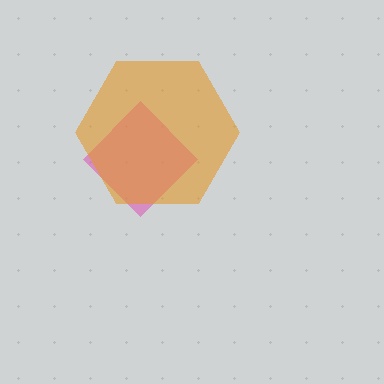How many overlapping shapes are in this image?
There are 2 overlapping shapes in the image.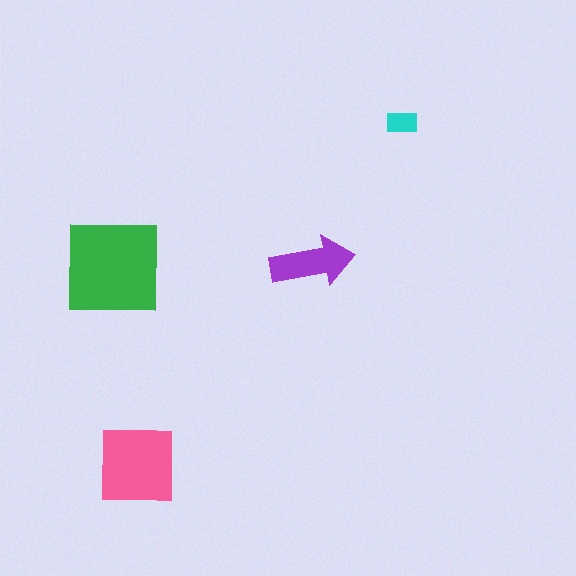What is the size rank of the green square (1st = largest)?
1st.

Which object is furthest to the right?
The cyan rectangle is rightmost.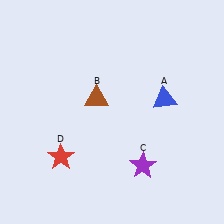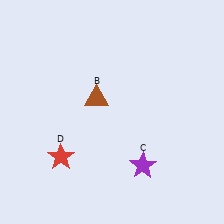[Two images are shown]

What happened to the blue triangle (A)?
The blue triangle (A) was removed in Image 2. It was in the top-right area of Image 1.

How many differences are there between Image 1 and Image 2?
There is 1 difference between the two images.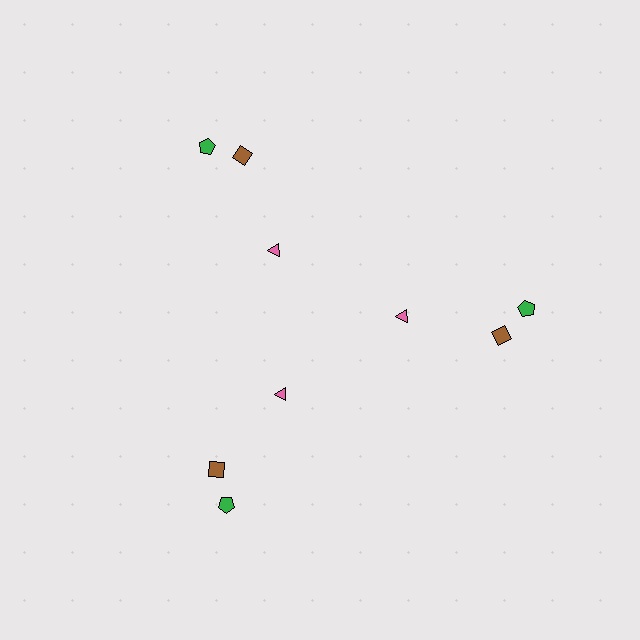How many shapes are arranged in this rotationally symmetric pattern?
There are 9 shapes, arranged in 3 groups of 3.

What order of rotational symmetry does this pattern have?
This pattern has 3-fold rotational symmetry.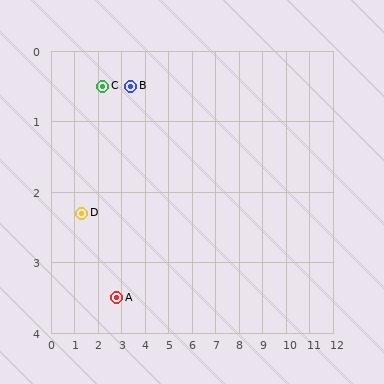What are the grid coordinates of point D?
Point D is at approximately (1.3, 2.3).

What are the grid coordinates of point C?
Point C is at approximately (2.2, 0.5).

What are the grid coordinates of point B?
Point B is at approximately (3.4, 0.5).